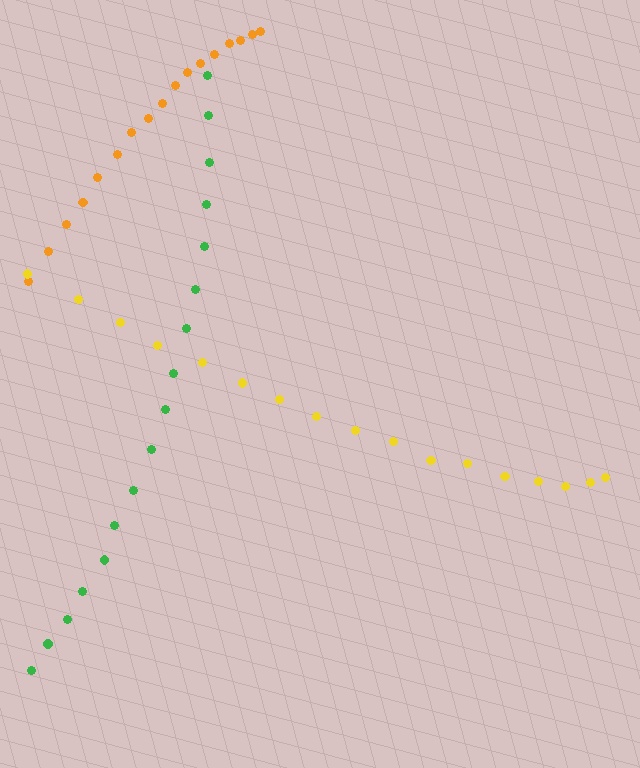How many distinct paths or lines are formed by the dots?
There are 3 distinct paths.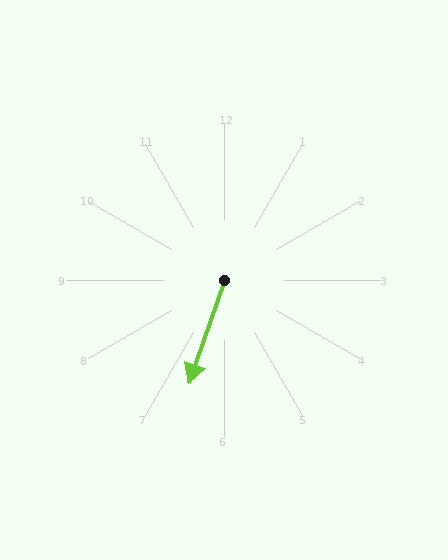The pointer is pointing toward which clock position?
Roughly 7 o'clock.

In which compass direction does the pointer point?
South.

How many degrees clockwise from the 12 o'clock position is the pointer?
Approximately 199 degrees.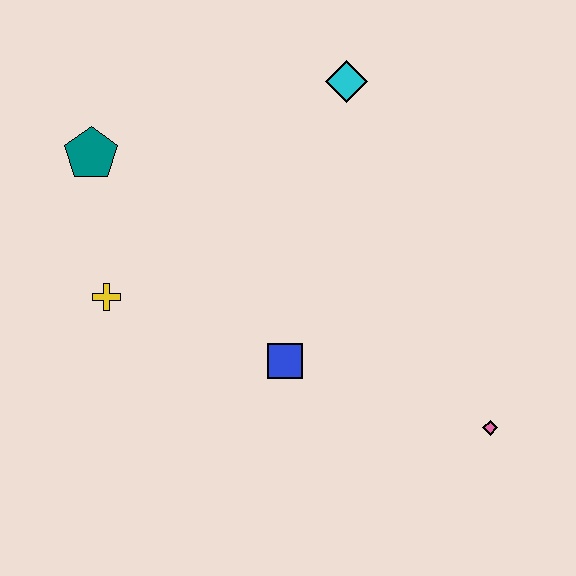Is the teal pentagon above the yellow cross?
Yes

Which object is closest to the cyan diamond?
The teal pentagon is closest to the cyan diamond.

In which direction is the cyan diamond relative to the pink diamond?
The cyan diamond is above the pink diamond.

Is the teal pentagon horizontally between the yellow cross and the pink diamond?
No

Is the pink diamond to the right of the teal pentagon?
Yes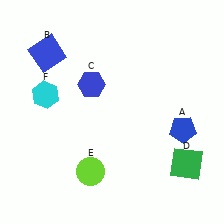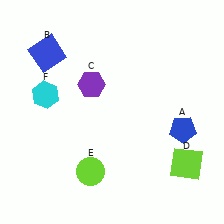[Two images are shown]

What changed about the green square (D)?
In Image 1, D is green. In Image 2, it changed to lime.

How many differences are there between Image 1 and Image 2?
There are 2 differences between the two images.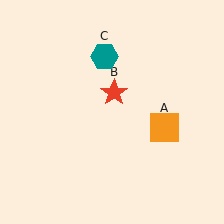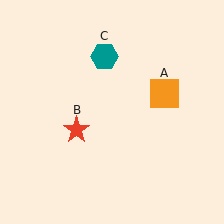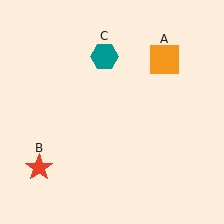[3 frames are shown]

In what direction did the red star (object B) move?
The red star (object B) moved down and to the left.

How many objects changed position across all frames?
2 objects changed position: orange square (object A), red star (object B).